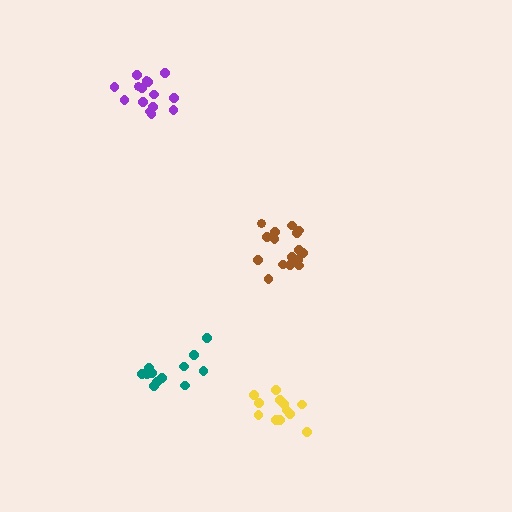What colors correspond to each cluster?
The clusters are colored: brown, yellow, purple, teal.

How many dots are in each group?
Group 1: 16 dots, Group 2: 12 dots, Group 3: 15 dots, Group 4: 12 dots (55 total).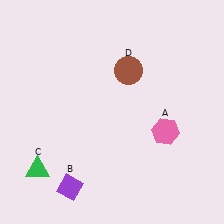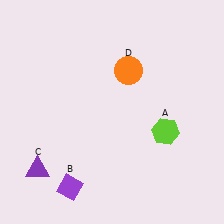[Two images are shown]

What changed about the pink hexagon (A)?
In Image 1, A is pink. In Image 2, it changed to lime.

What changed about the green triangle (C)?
In Image 1, C is green. In Image 2, it changed to purple.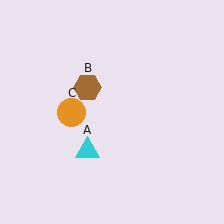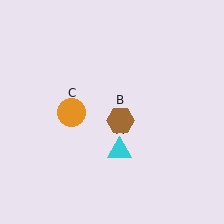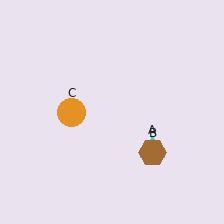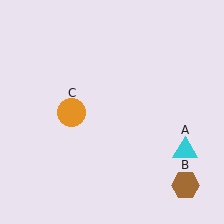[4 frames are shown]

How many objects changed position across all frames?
2 objects changed position: cyan triangle (object A), brown hexagon (object B).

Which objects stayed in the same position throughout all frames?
Orange circle (object C) remained stationary.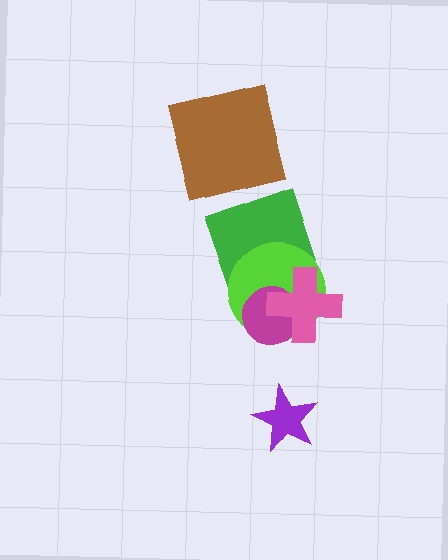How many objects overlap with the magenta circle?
2 objects overlap with the magenta circle.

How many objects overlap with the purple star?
0 objects overlap with the purple star.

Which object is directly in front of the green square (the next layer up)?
The lime circle is directly in front of the green square.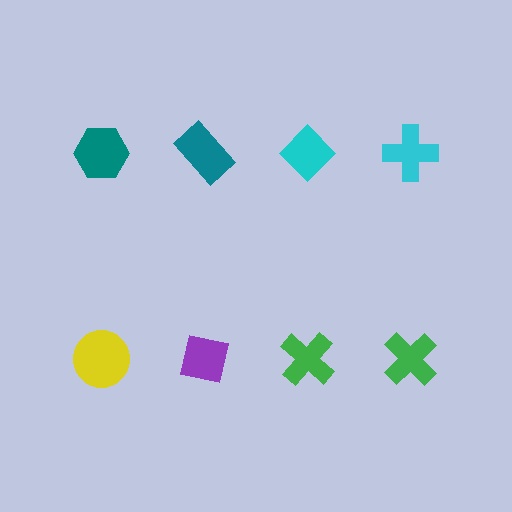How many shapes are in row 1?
4 shapes.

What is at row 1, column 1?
A teal hexagon.